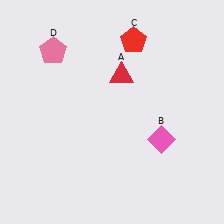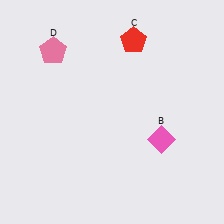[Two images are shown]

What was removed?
The red triangle (A) was removed in Image 2.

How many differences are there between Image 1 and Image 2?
There is 1 difference between the two images.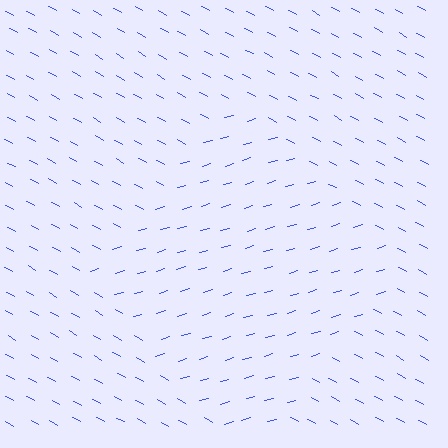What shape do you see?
I see a diamond.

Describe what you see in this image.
The image is filled with small blue line segments. A diamond region in the image has lines oriented differently from the surrounding lines, creating a visible texture boundary.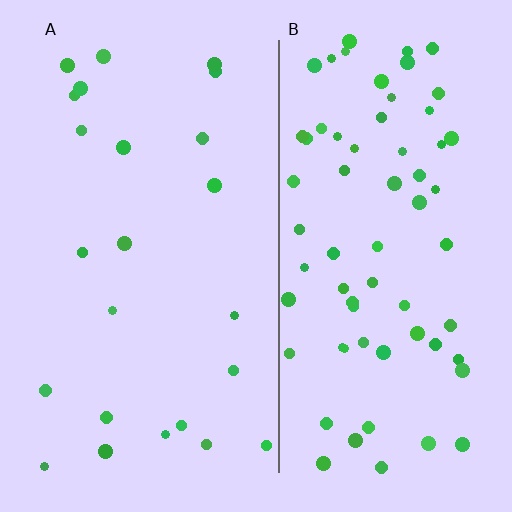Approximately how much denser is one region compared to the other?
Approximately 2.9× — region B over region A.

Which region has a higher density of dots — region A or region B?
B (the right).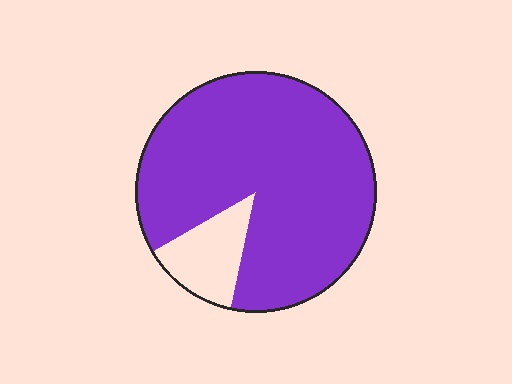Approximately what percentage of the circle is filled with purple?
Approximately 85%.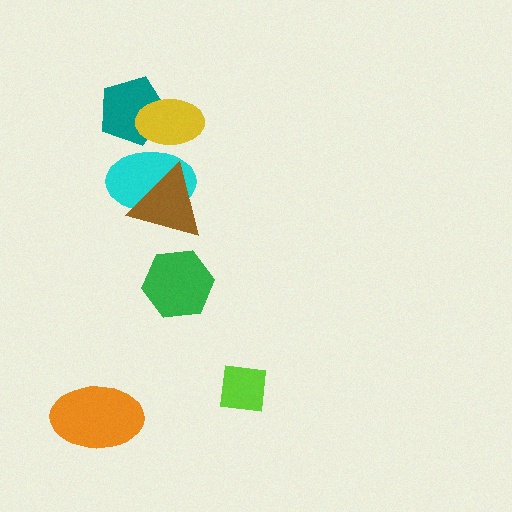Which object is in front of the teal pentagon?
The yellow ellipse is in front of the teal pentagon.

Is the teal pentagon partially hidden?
Yes, it is partially covered by another shape.